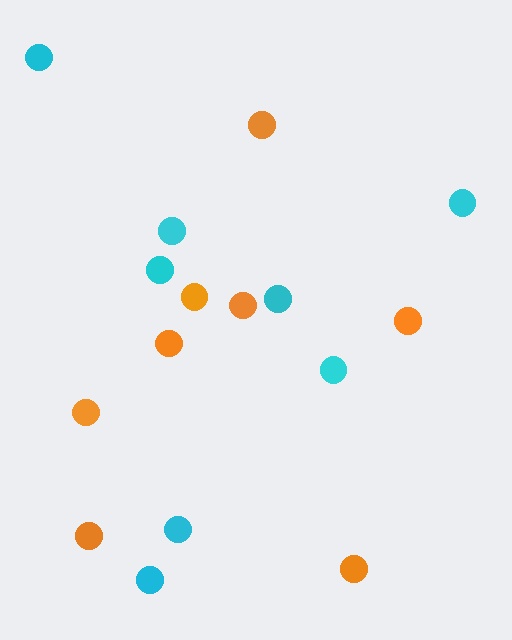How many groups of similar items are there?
There are 2 groups: one group of orange circles (8) and one group of cyan circles (8).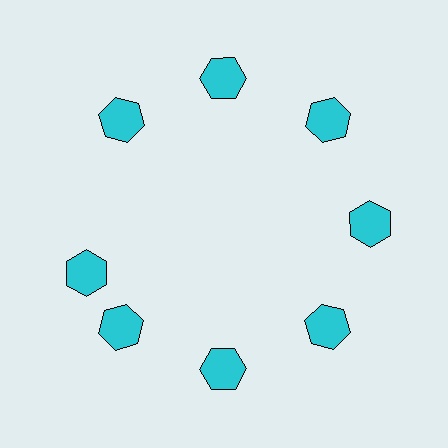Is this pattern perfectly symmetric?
No. The 8 cyan hexagons are arranged in a ring, but one element near the 9 o'clock position is rotated out of alignment along the ring, breaking the 8-fold rotational symmetry.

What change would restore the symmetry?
The symmetry would be restored by rotating it back into even spacing with its neighbors so that all 8 hexagons sit at equal angles and equal distance from the center.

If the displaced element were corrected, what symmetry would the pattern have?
It would have 8-fold rotational symmetry — the pattern would map onto itself every 45 degrees.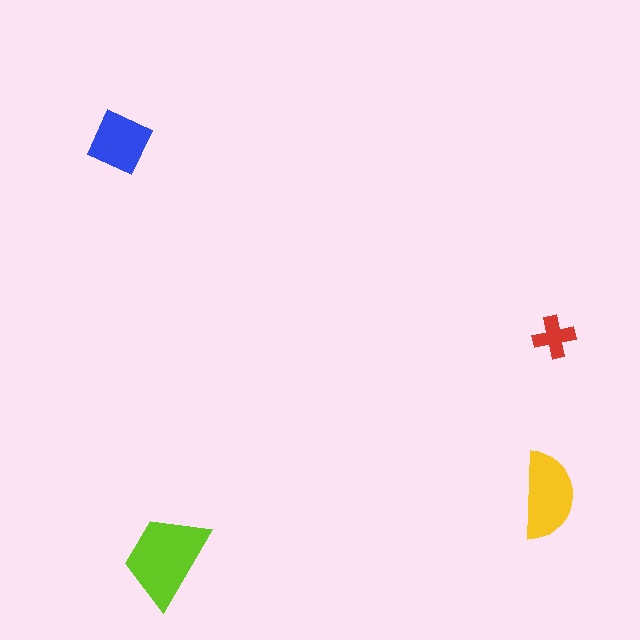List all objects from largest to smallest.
The lime trapezoid, the yellow semicircle, the blue diamond, the red cross.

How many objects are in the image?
There are 4 objects in the image.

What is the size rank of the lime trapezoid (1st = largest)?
1st.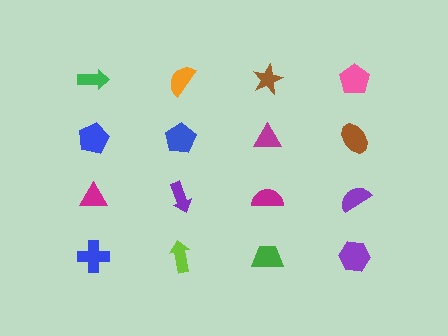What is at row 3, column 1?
A magenta triangle.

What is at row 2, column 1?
A blue pentagon.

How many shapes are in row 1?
4 shapes.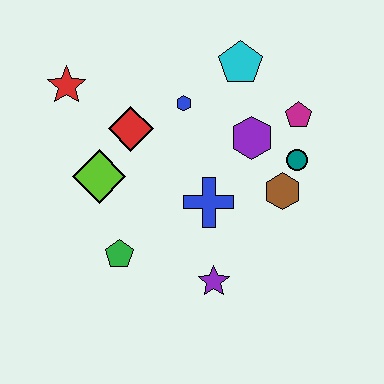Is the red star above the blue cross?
Yes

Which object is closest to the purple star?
The blue cross is closest to the purple star.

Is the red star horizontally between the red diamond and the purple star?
No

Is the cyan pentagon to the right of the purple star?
Yes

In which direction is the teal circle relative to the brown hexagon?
The teal circle is above the brown hexagon.